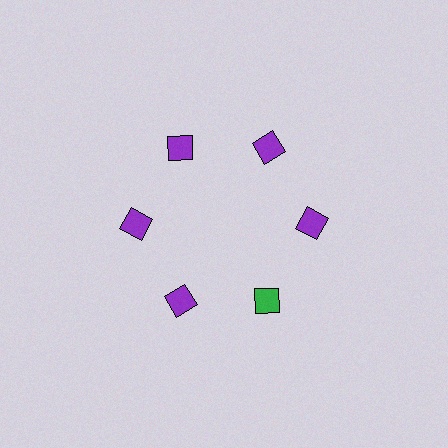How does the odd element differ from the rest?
It has a different color: green instead of purple.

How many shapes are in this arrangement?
There are 6 shapes arranged in a ring pattern.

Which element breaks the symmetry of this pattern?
The green diamond at roughly the 5 o'clock position breaks the symmetry. All other shapes are purple diamonds.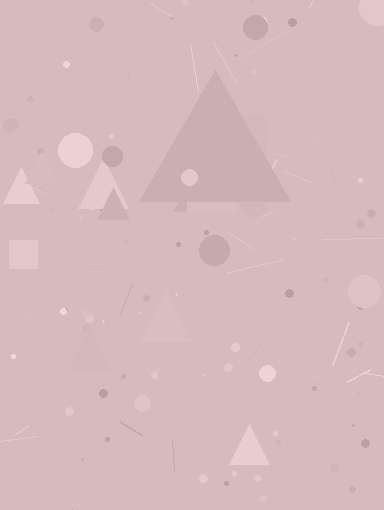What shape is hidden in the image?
A triangle is hidden in the image.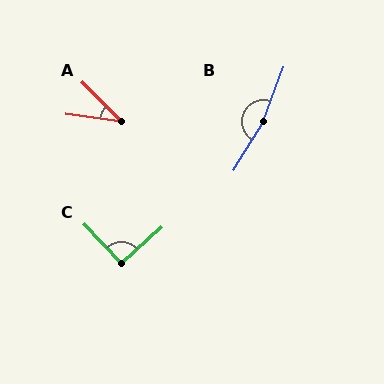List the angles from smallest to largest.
A (37°), C (92°), B (169°).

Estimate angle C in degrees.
Approximately 92 degrees.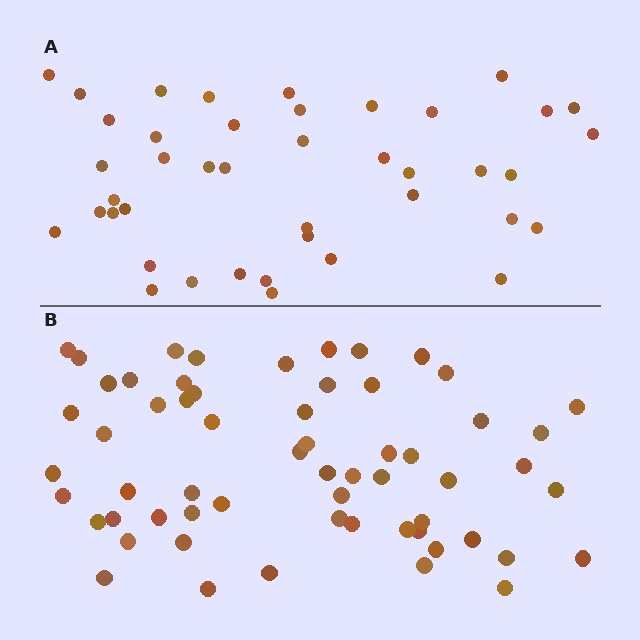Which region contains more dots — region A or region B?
Region B (the bottom region) has more dots.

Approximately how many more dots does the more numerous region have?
Region B has approximately 20 more dots than region A.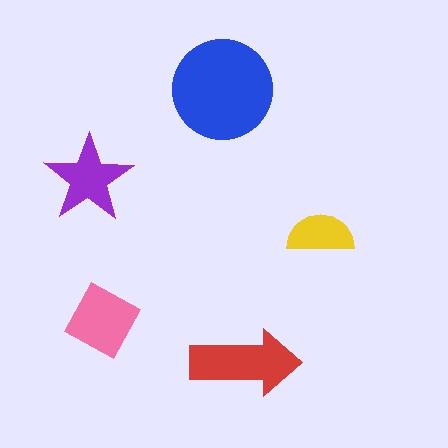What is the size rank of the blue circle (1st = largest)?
1st.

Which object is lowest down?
The red arrow is bottommost.